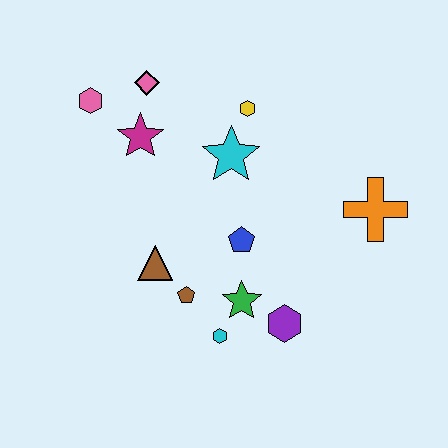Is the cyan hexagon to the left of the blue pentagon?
Yes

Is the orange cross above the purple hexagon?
Yes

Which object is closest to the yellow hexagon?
The cyan star is closest to the yellow hexagon.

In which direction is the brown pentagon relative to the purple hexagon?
The brown pentagon is to the left of the purple hexagon.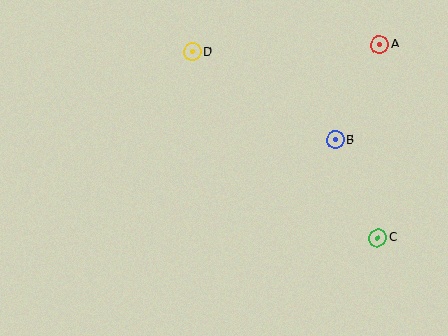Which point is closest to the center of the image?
Point B at (335, 140) is closest to the center.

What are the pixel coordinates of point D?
Point D is at (192, 52).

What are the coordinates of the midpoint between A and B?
The midpoint between A and B is at (357, 92).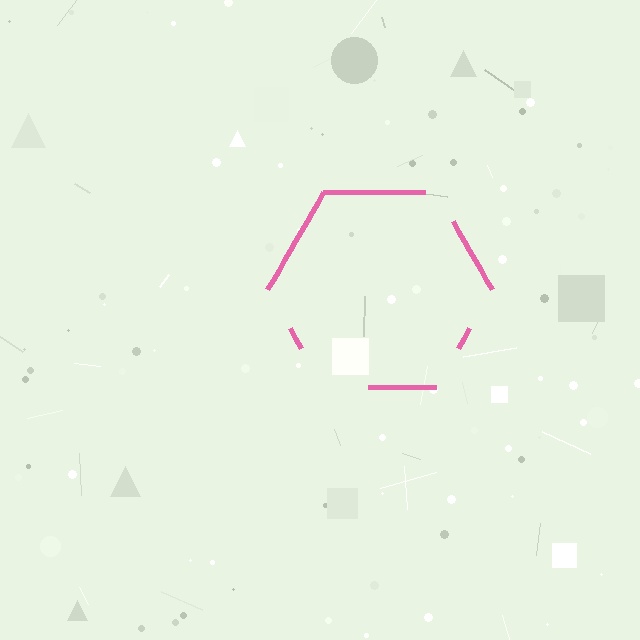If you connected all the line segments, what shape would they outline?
They would outline a hexagon.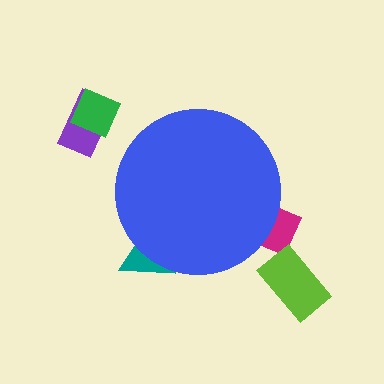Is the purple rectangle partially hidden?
No, the purple rectangle is fully visible.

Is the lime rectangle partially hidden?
No, the lime rectangle is fully visible.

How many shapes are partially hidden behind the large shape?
2 shapes are partially hidden.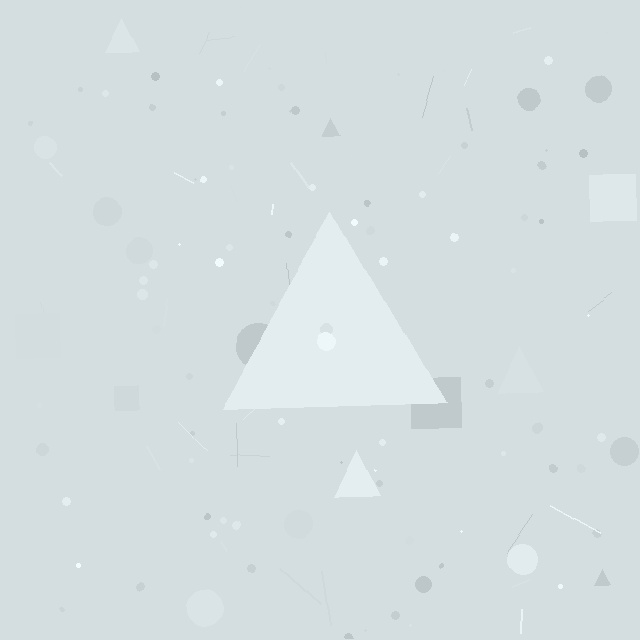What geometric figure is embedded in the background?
A triangle is embedded in the background.